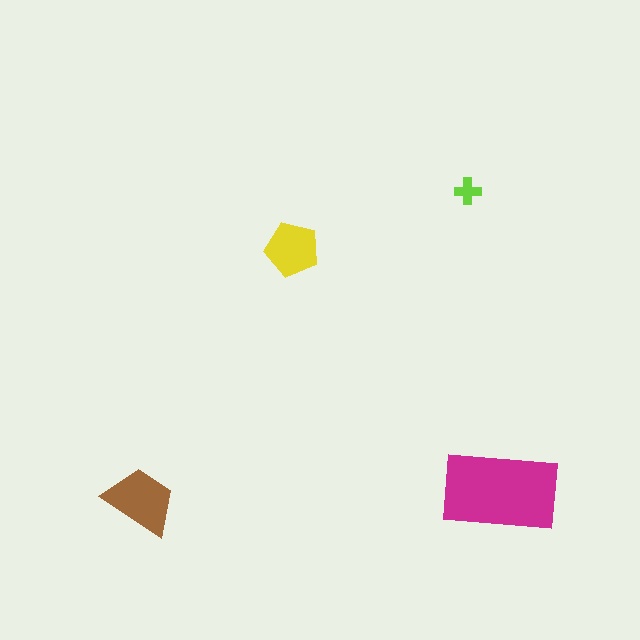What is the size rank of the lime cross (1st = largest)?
4th.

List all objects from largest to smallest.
The magenta rectangle, the brown trapezoid, the yellow pentagon, the lime cross.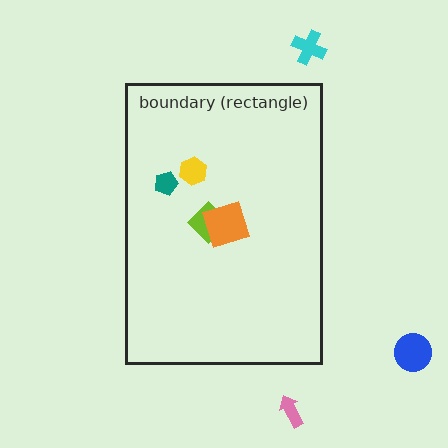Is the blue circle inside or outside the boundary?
Outside.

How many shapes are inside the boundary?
4 inside, 3 outside.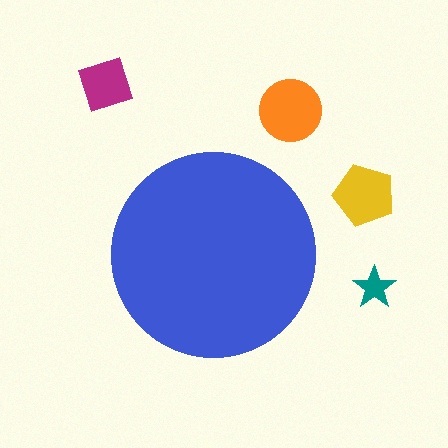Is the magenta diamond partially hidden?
No, the magenta diamond is fully visible.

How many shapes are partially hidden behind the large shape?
0 shapes are partially hidden.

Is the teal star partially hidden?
No, the teal star is fully visible.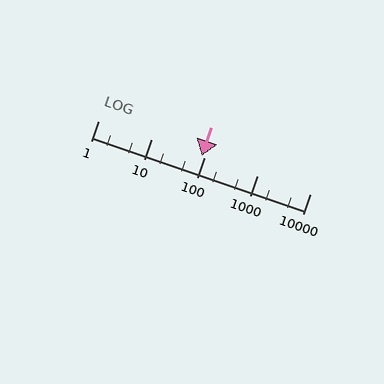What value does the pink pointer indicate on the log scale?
The pointer indicates approximately 92.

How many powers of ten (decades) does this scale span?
The scale spans 4 decades, from 1 to 10000.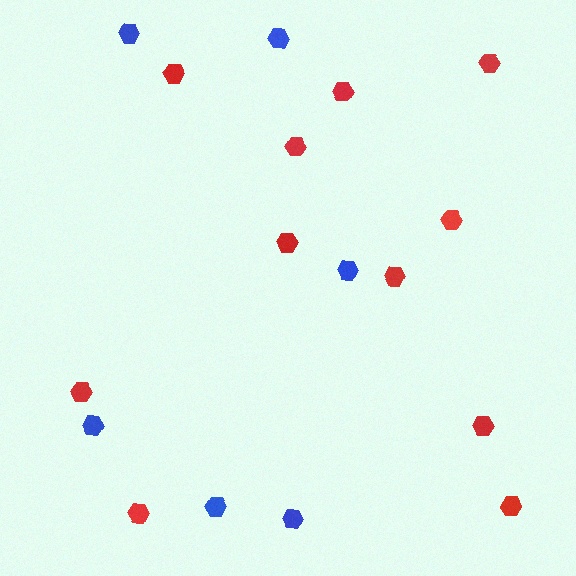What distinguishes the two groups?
There are 2 groups: one group of blue hexagons (6) and one group of red hexagons (11).